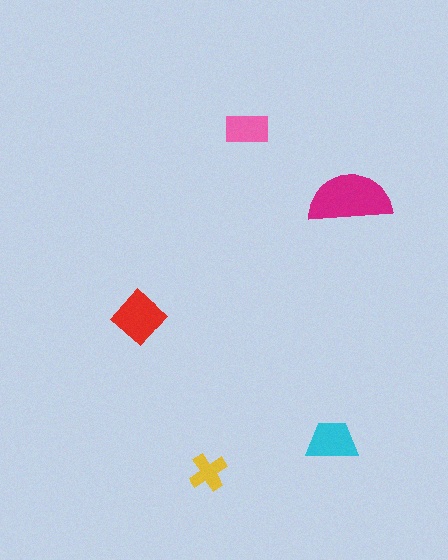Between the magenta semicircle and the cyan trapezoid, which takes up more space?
The magenta semicircle.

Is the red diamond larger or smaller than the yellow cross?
Larger.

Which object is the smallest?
The yellow cross.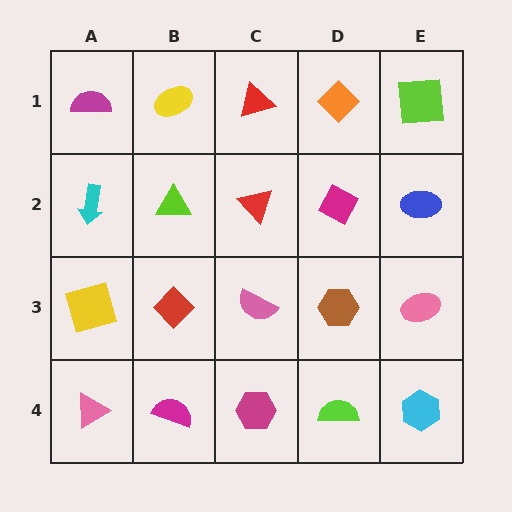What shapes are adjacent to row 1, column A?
A cyan arrow (row 2, column A), a yellow ellipse (row 1, column B).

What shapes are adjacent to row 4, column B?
A red diamond (row 3, column B), a pink triangle (row 4, column A), a magenta hexagon (row 4, column C).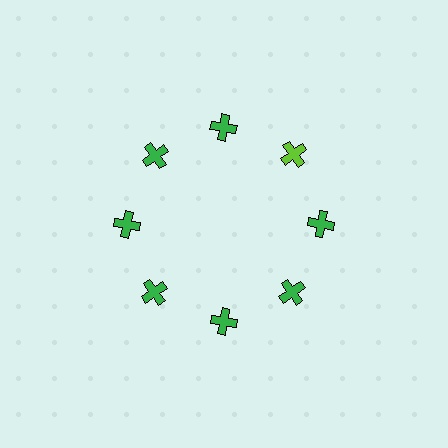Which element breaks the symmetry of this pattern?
The lime cross at roughly the 2 o'clock position breaks the symmetry. All other shapes are green crosses.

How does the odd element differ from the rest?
It has a different color: lime instead of green.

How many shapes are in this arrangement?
There are 8 shapes arranged in a ring pattern.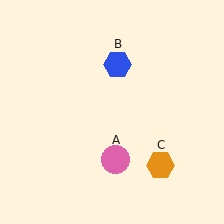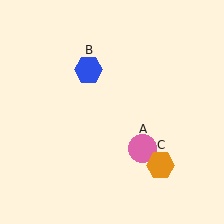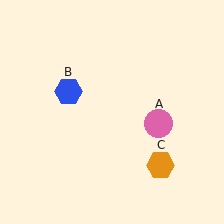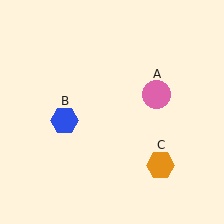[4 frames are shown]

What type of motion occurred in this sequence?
The pink circle (object A), blue hexagon (object B) rotated counterclockwise around the center of the scene.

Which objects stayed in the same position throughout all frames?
Orange hexagon (object C) remained stationary.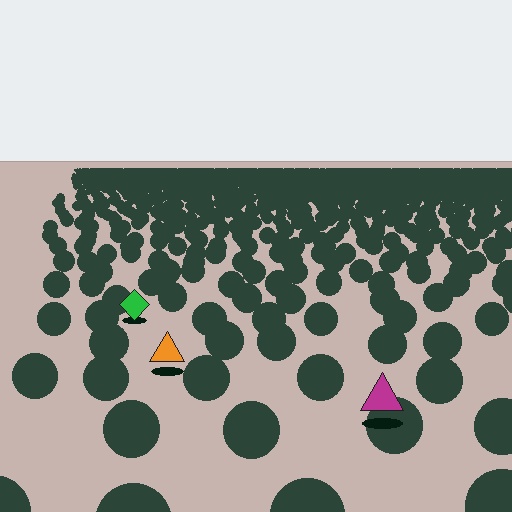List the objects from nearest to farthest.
From nearest to farthest: the magenta triangle, the orange triangle, the green diamond.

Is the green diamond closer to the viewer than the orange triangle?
No. The orange triangle is closer — you can tell from the texture gradient: the ground texture is coarser near it.